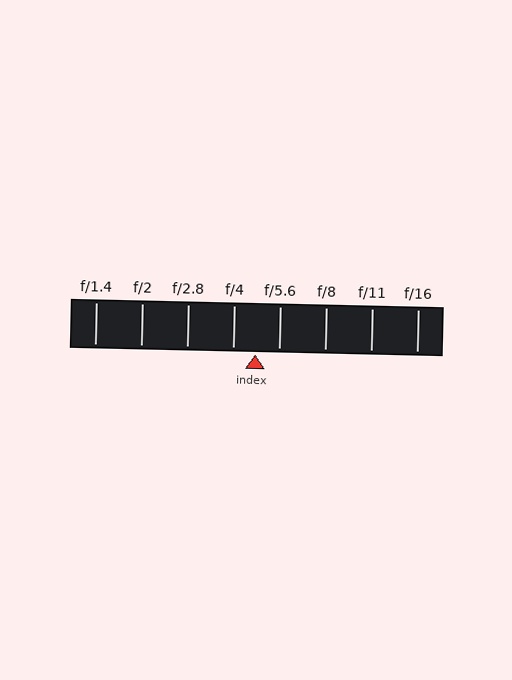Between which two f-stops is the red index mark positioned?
The index mark is between f/4 and f/5.6.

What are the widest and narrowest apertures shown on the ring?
The widest aperture shown is f/1.4 and the narrowest is f/16.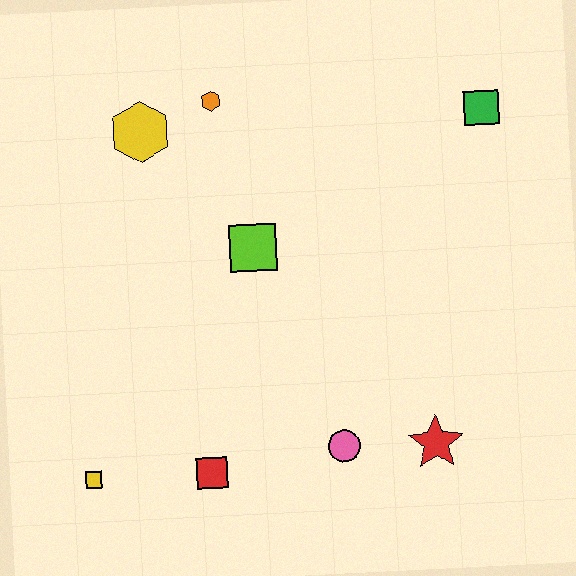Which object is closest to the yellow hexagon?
The orange hexagon is closest to the yellow hexagon.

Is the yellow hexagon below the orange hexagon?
Yes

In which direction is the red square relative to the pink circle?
The red square is to the left of the pink circle.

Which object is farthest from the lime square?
The yellow square is farthest from the lime square.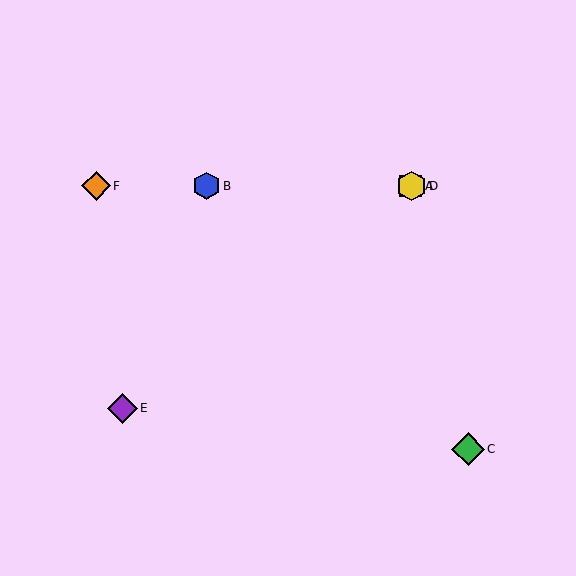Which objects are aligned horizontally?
Objects A, B, D, F are aligned horizontally.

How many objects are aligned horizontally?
4 objects (A, B, D, F) are aligned horizontally.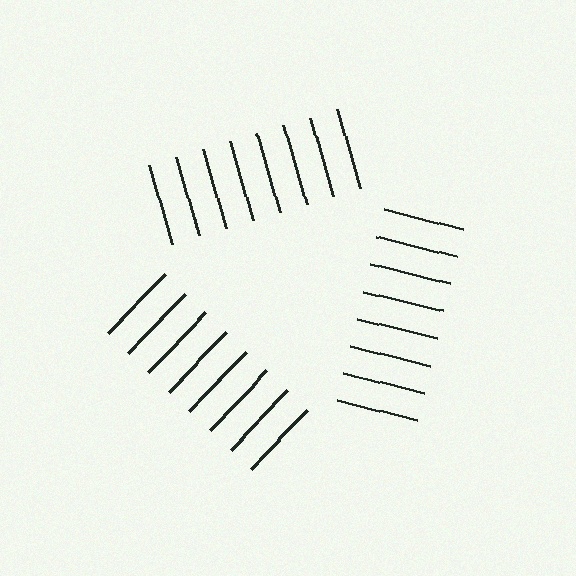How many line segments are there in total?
24 — 8 along each of the 3 edges.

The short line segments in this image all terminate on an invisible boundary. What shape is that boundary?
An illusory triangle — the line segments terminate on its edges but no continuous stroke is drawn.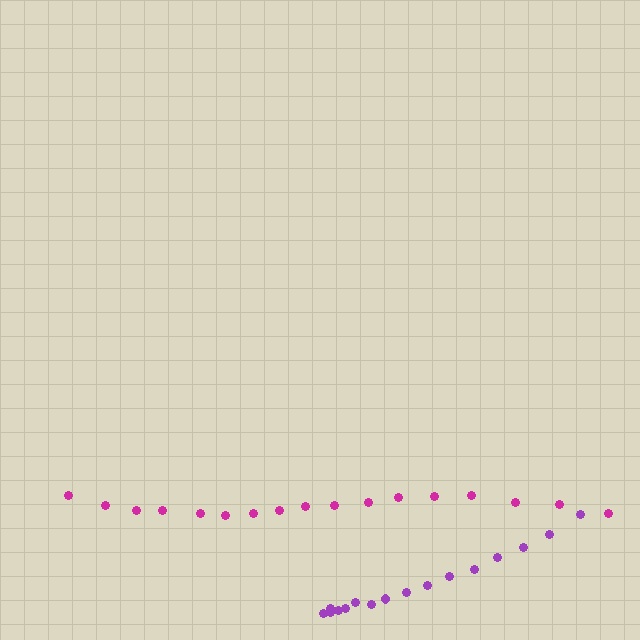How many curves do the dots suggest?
There are 2 distinct paths.